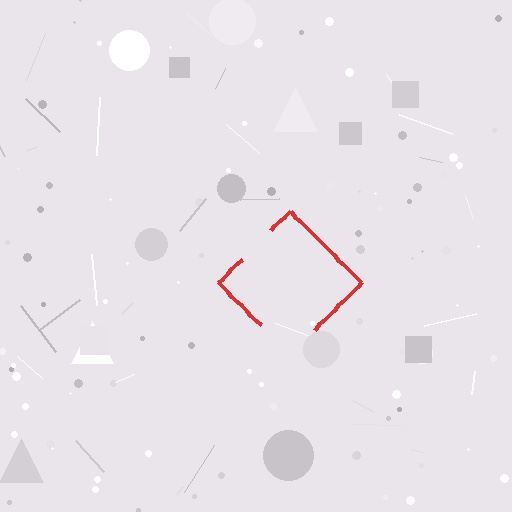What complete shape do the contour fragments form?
The contour fragments form a diamond.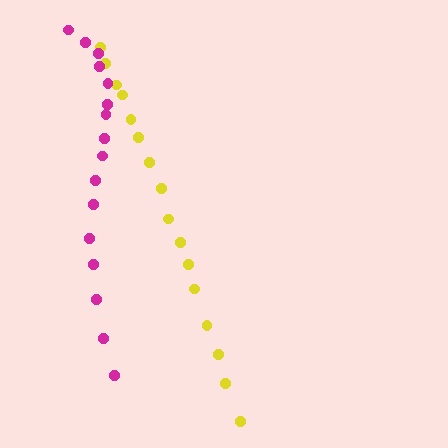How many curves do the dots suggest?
There are 2 distinct paths.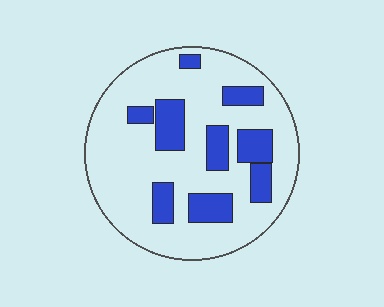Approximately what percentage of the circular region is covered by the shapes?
Approximately 25%.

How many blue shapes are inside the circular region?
9.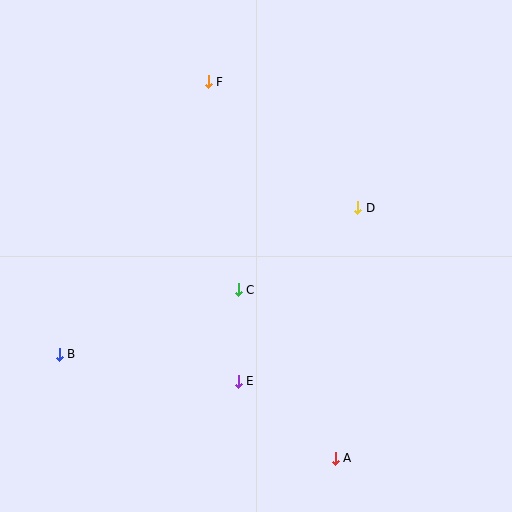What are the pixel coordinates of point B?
Point B is at (59, 354).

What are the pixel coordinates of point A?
Point A is at (335, 458).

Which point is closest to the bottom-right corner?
Point A is closest to the bottom-right corner.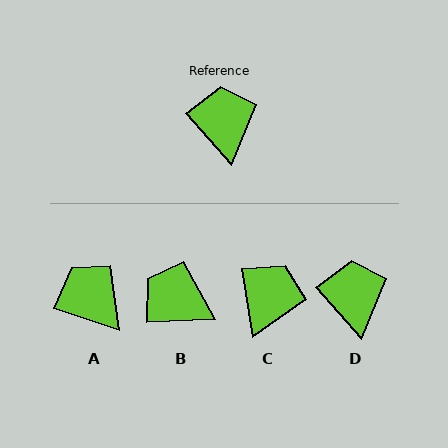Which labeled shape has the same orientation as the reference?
D.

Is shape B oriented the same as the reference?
No, it is off by about 52 degrees.